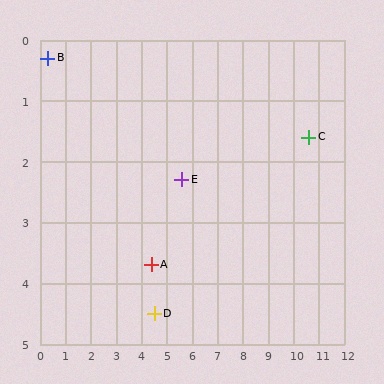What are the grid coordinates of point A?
Point A is at approximately (4.4, 3.7).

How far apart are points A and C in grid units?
Points A and C are about 6.5 grid units apart.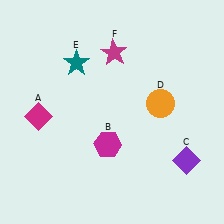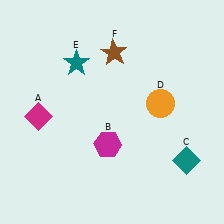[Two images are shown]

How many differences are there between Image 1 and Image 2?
There are 2 differences between the two images.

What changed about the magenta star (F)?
In Image 1, F is magenta. In Image 2, it changed to brown.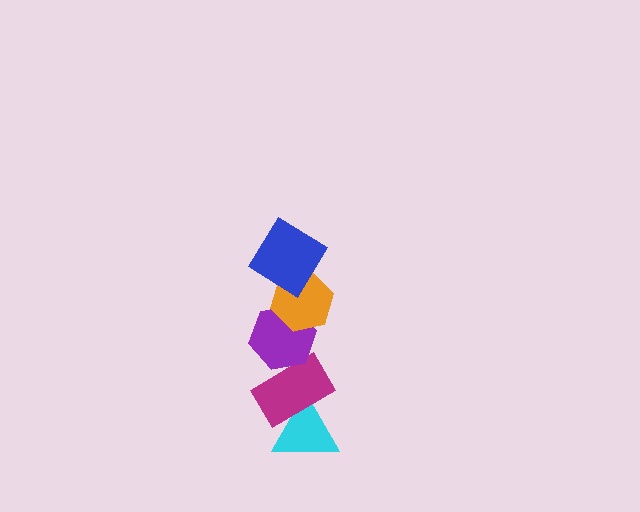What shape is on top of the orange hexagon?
The blue diamond is on top of the orange hexagon.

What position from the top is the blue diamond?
The blue diamond is 1st from the top.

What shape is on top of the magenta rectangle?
The purple hexagon is on top of the magenta rectangle.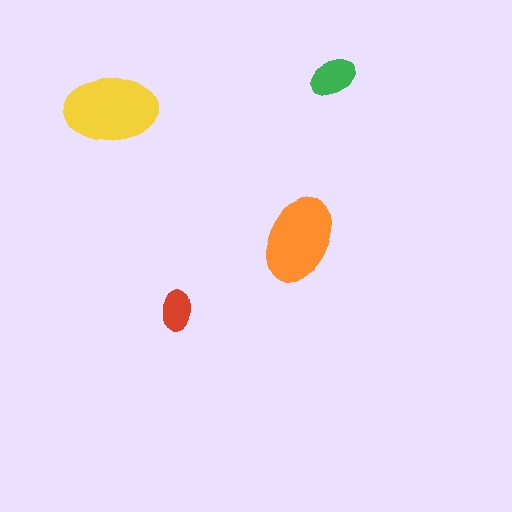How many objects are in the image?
There are 4 objects in the image.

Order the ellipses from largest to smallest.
the yellow one, the orange one, the green one, the red one.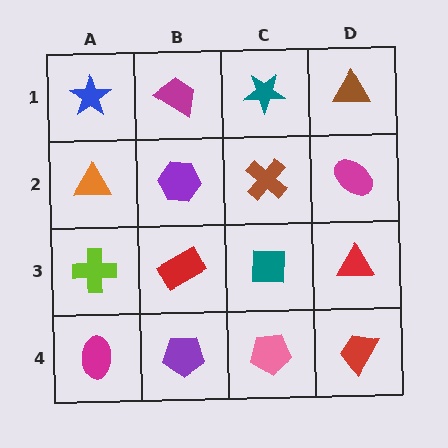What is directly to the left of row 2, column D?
A brown cross.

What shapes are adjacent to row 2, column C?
A teal star (row 1, column C), a teal square (row 3, column C), a purple hexagon (row 2, column B), a magenta ellipse (row 2, column D).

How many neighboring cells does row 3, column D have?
3.